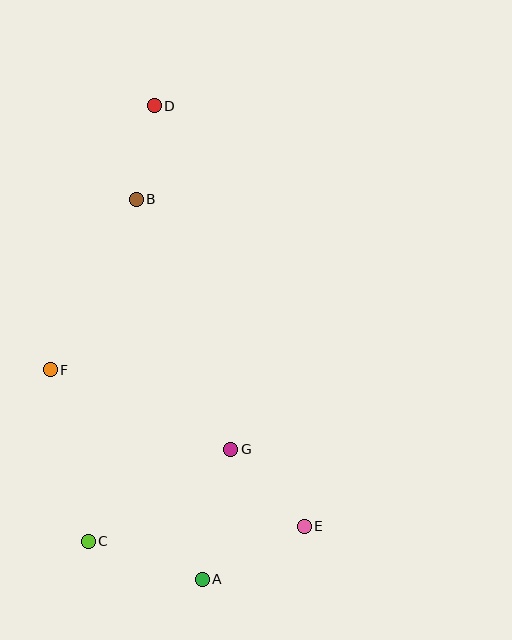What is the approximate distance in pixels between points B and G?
The distance between B and G is approximately 268 pixels.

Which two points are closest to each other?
Points B and D are closest to each other.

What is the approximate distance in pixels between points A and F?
The distance between A and F is approximately 259 pixels.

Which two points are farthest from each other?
Points A and D are farthest from each other.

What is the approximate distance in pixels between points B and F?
The distance between B and F is approximately 191 pixels.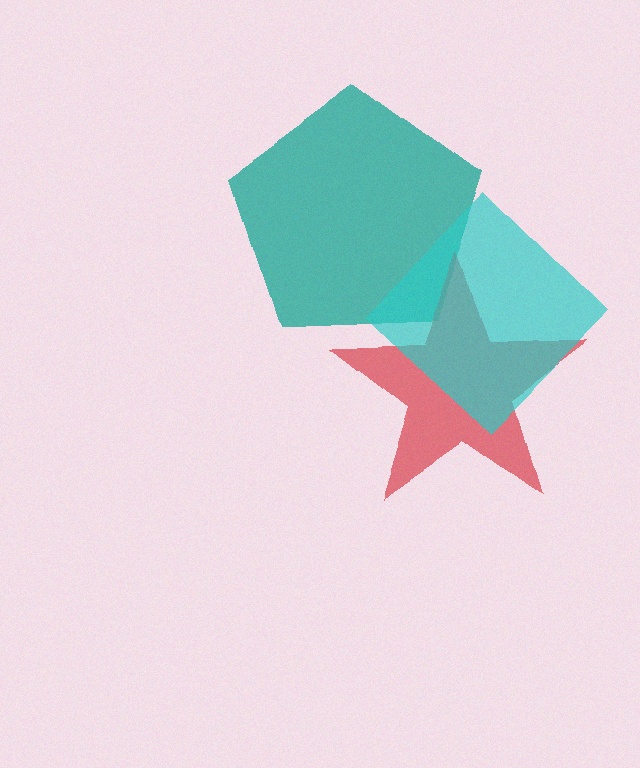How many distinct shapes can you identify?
There are 3 distinct shapes: a teal pentagon, a red star, a cyan diamond.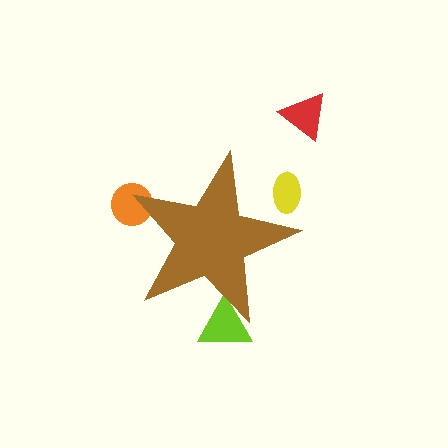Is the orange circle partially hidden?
Yes, the orange circle is partially hidden behind the brown star.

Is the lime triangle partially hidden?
Yes, the lime triangle is partially hidden behind the brown star.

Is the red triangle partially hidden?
No, the red triangle is fully visible.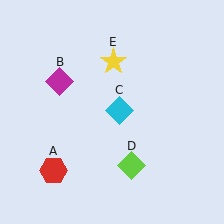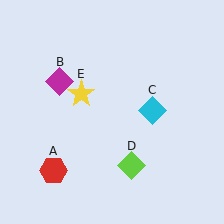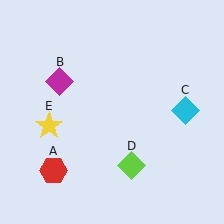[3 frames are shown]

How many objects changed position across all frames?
2 objects changed position: cyan diamond (object C), yellow star (object E).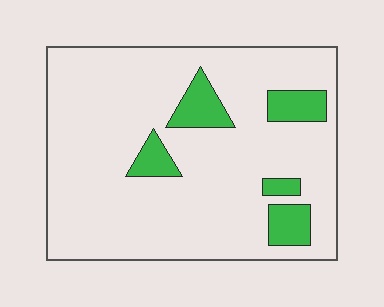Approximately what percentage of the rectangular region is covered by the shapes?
Approximately 15%.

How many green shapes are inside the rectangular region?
5.